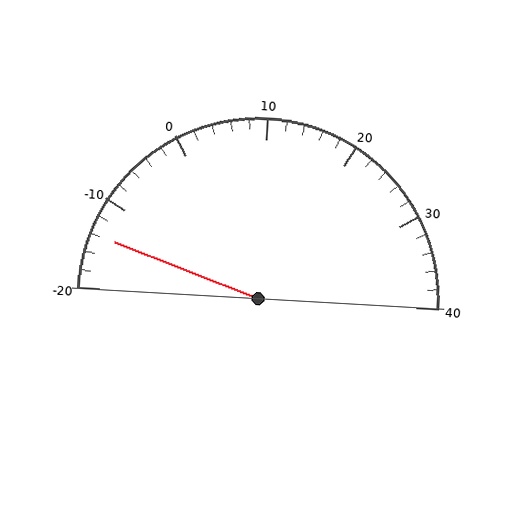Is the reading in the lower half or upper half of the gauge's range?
The reading is in the lower half of the range (-20 to 40).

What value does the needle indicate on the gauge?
The needle indicates approximately -14.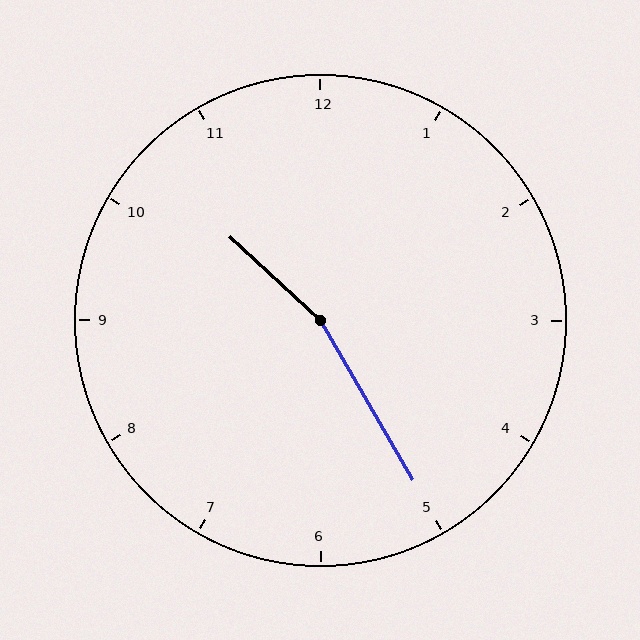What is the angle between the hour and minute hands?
Approximately 162 degrees.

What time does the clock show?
10:25.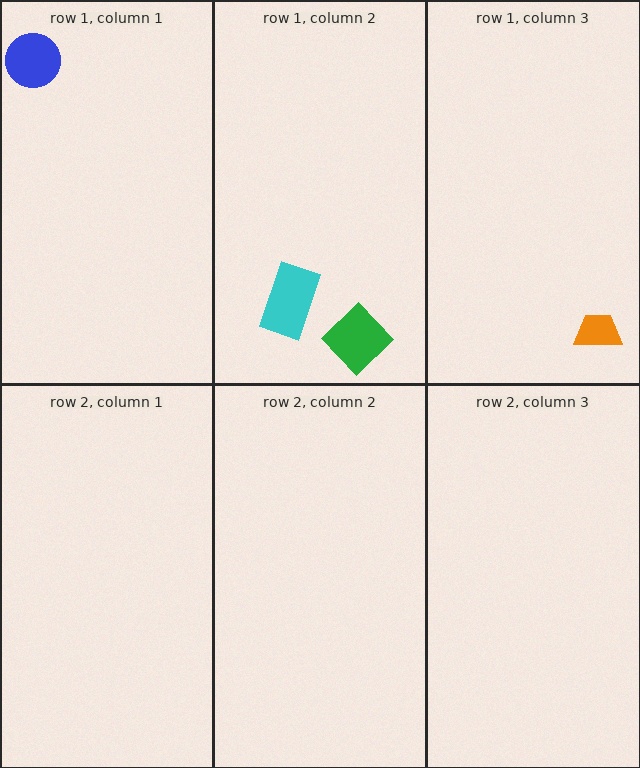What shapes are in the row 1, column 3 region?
The orange trapezoid.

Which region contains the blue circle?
The row 1, column 1 region.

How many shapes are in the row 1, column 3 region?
1.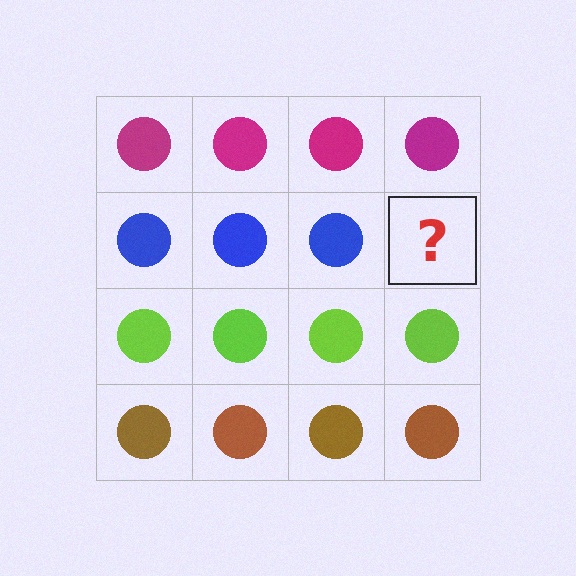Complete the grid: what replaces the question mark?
The question mark should be replaced with a blue circle.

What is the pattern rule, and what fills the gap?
The rule is that each row has a consistent color. The gap should be filled with a blue circle.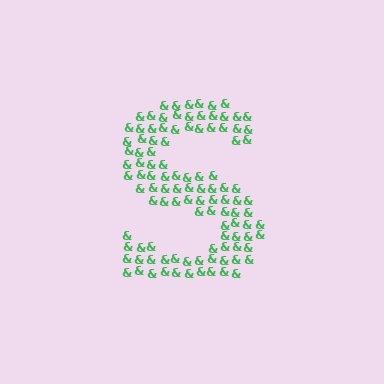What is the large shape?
The large shape is the letter S.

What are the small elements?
The small elements are ampersands.